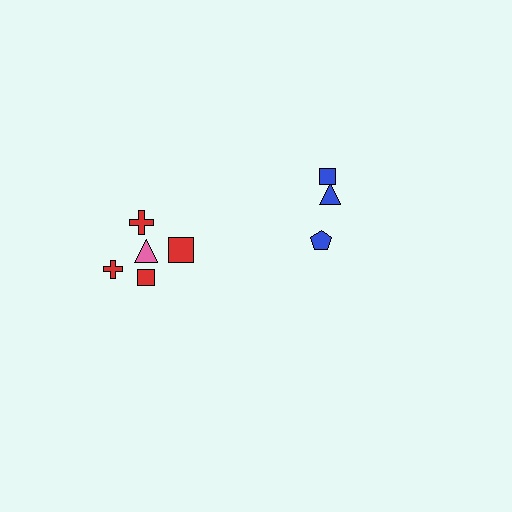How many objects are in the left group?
There are 5 objects.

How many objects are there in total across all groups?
There are 8 objects.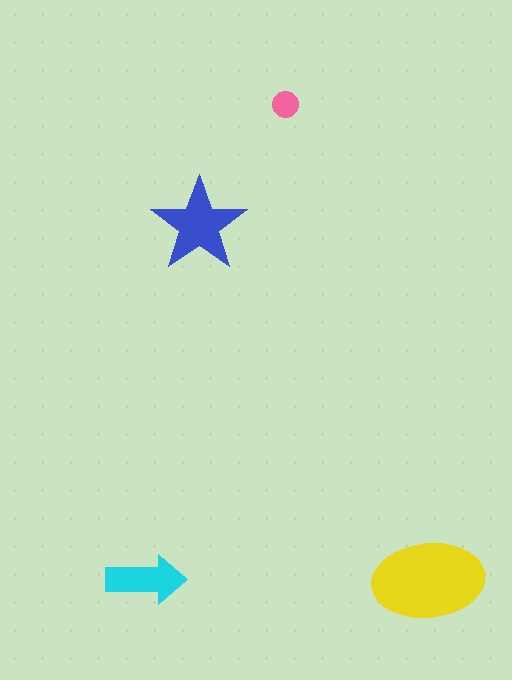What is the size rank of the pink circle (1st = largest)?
4th.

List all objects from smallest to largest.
The pink circle, the cyan arrow, the blue star, the yellow ellipse.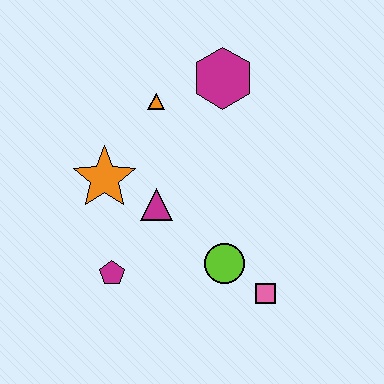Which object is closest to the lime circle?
The pink square is closest to the lime circle.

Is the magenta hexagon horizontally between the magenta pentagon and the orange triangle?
No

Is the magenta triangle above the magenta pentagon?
Yes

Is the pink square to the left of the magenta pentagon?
No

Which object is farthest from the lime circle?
The magenta hexagon is farthest from the lime circle.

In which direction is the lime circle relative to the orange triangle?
The lime circle is below the orange triangle.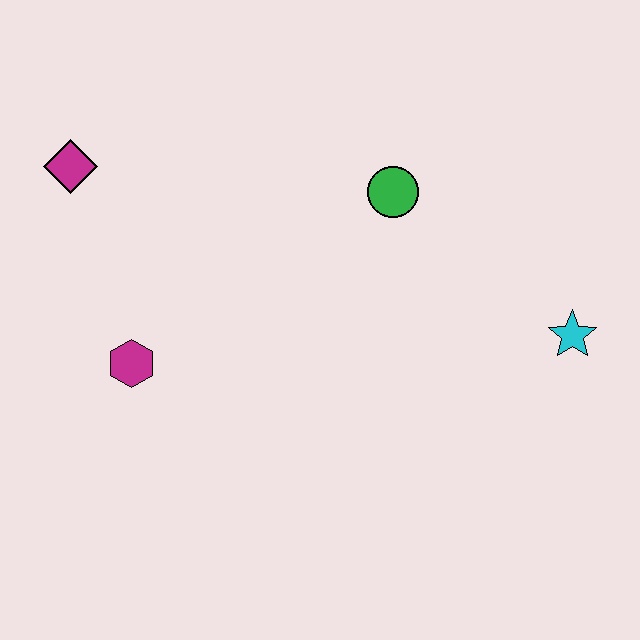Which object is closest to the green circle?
The cyan star is closest to the green circle.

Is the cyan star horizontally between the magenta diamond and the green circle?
No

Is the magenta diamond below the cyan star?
No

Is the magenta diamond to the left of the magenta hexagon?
Yes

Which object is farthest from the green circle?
The magenta diamond is farthest from the green circle.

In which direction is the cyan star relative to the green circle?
The cyan star is to the right of the green circle.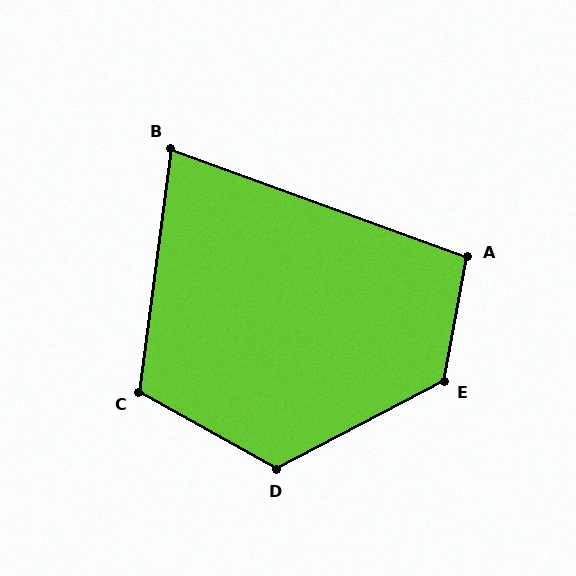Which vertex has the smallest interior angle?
B, at approximately 77 degrees.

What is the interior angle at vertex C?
Approximately 112 degrees (obtuse).